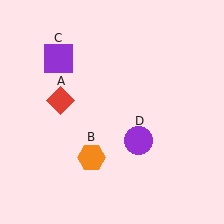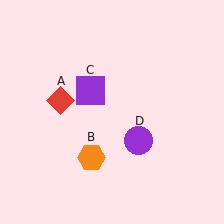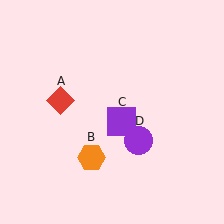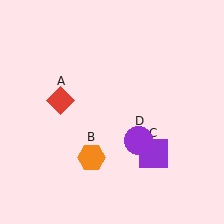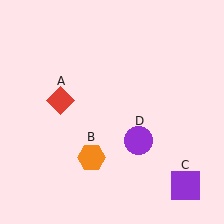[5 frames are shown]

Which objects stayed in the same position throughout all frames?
Red diamond (object A) and orange hexagon (object B) and purple circle (object D) remained stationary.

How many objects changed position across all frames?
1 object changed position: purple square (object C).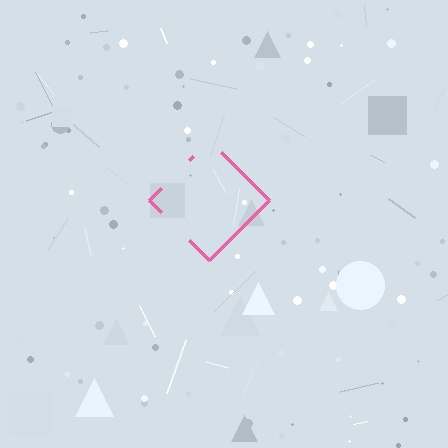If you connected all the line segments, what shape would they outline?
They would outline a diamond.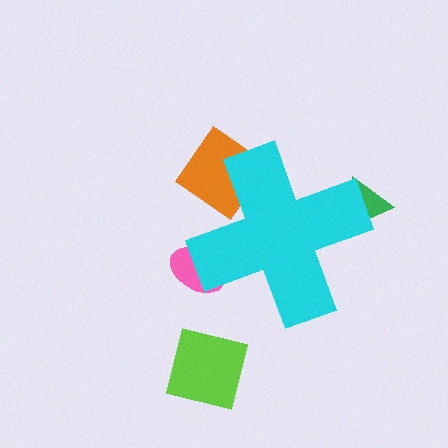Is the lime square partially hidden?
No, the lime square is fully visible.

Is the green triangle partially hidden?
Yes, the green triangle is partially hidden behind the cyan cross.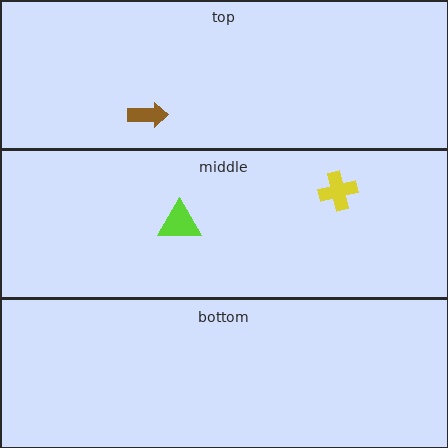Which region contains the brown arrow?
The top region.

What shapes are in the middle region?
The yellow cross, the lime triangle.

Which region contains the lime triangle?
The middle region.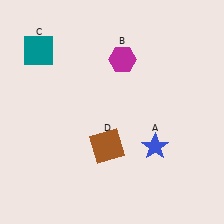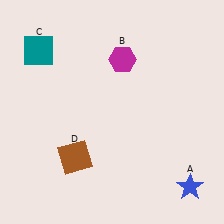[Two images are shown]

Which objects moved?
The objects that moved are: the blue star (A), the brown square (D).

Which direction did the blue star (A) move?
The blue star (A) moved down.